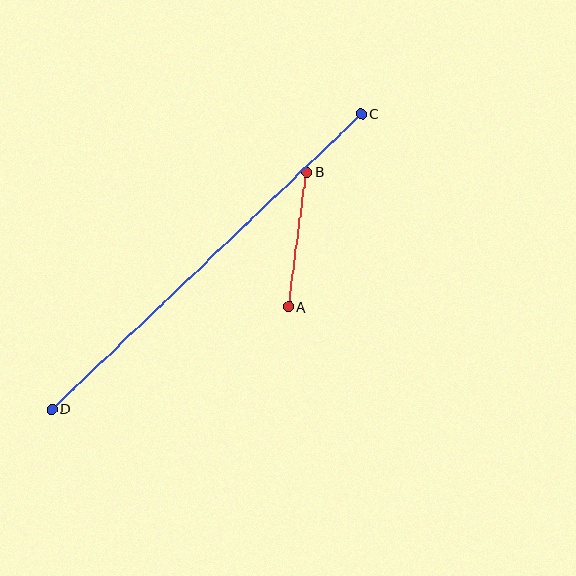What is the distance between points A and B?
The distance is approximately 136 pixels.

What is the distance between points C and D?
The distance is approximately 428 pixels.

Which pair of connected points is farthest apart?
Points C and D are farthest apart.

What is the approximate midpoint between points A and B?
The midpoint is at approximately (298, 239) pixels.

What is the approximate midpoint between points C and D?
The midpoint is at approximately (207, 261) pixels.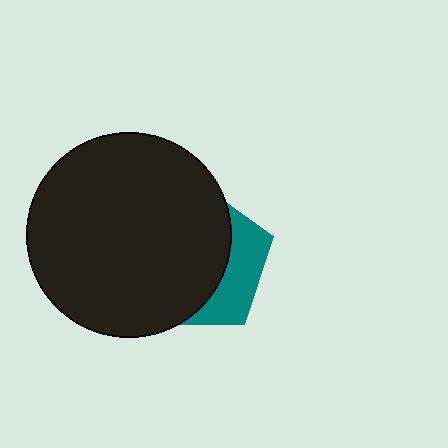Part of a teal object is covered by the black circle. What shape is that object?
It is a pentagon.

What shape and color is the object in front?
The object in front is a black circle.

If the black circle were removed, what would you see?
You would see the complete teal pentagon.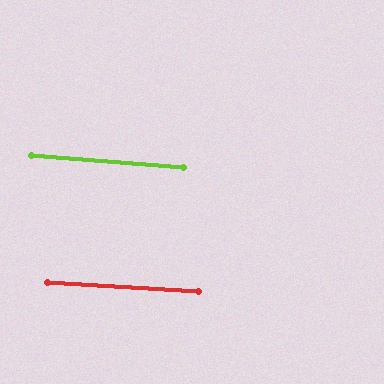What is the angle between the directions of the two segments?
Approximately 1 degree.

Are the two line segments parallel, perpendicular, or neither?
Parallel — their directions differ by only 1.4°.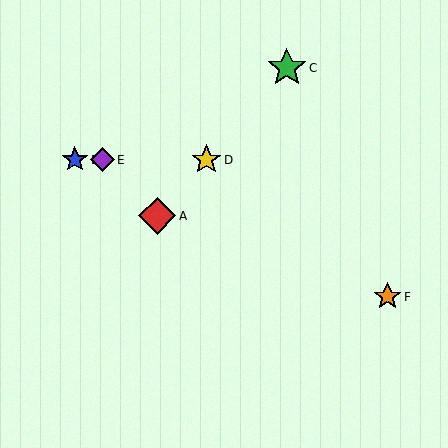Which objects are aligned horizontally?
Objects B, D, E are aligned horizontally.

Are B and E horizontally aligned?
Yes, both are at y≈160.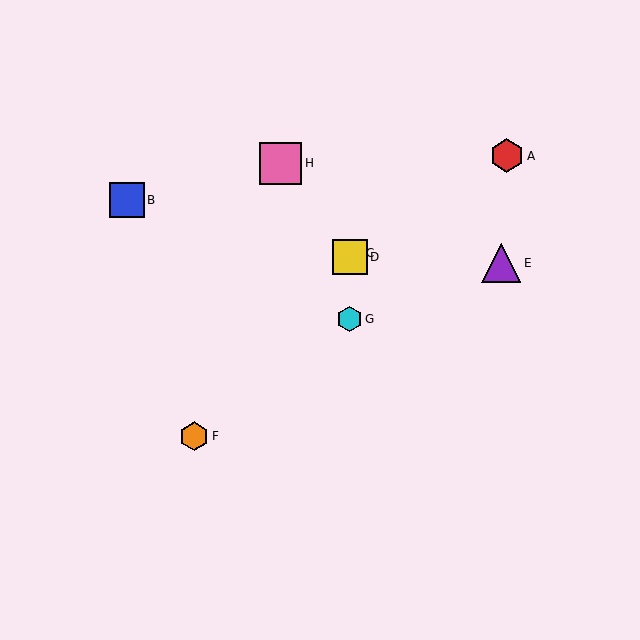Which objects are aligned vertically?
Objects C, D, G are aligned vertically.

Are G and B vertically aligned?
No, G is at x≈350 and B is at x≈127.